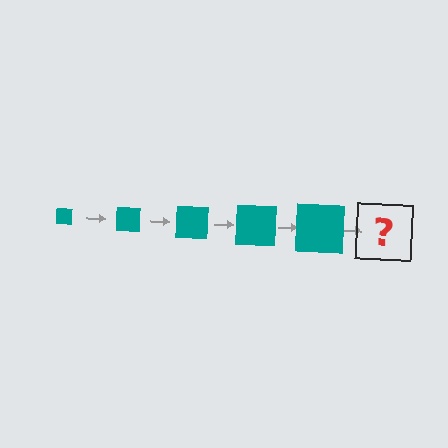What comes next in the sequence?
The next element should be a teal square, larger than the previous one.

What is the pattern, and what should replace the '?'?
The pattern is that the square gets progressively larger each step. The '?' should be a teal square, larger than the previous one.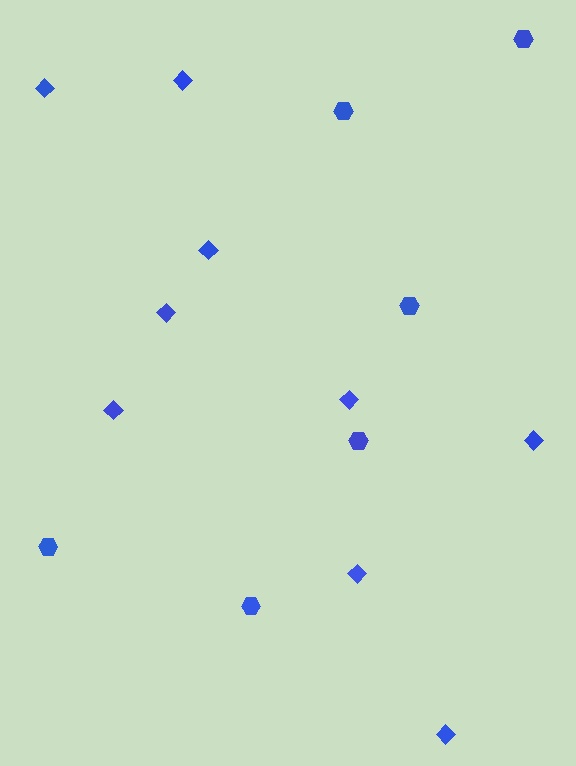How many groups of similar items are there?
There are 2 groups: one group of hexagons (6) and one group of diamonds (9).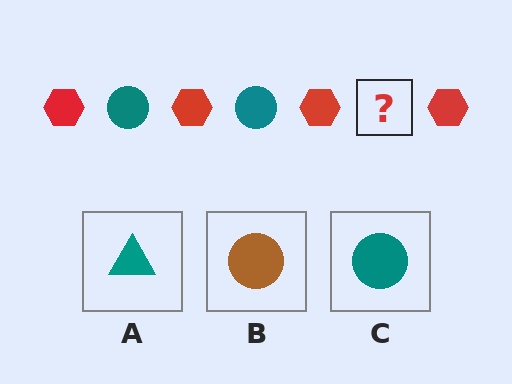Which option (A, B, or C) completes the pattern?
C.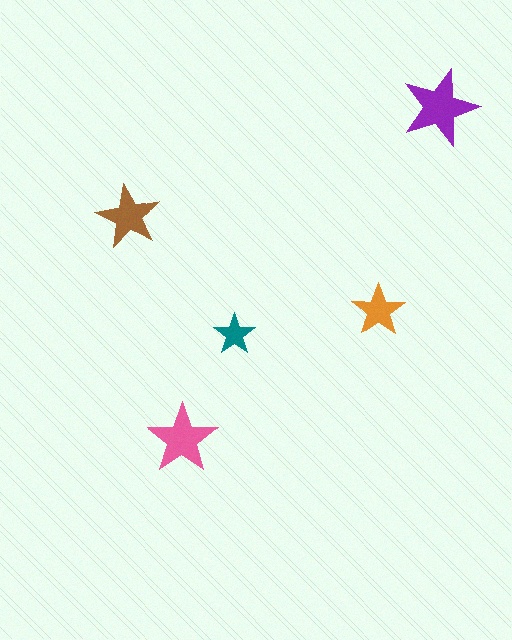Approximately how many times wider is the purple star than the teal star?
About 2 times wider.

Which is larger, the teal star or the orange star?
The orange one.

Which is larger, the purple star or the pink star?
The purple one.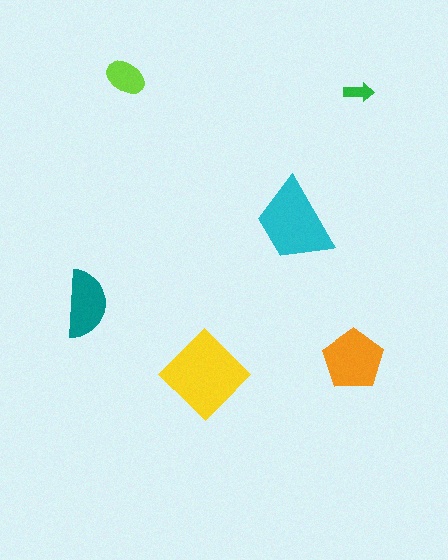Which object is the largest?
The yellow diamond.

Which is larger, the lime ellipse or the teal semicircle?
The teal semicircle.